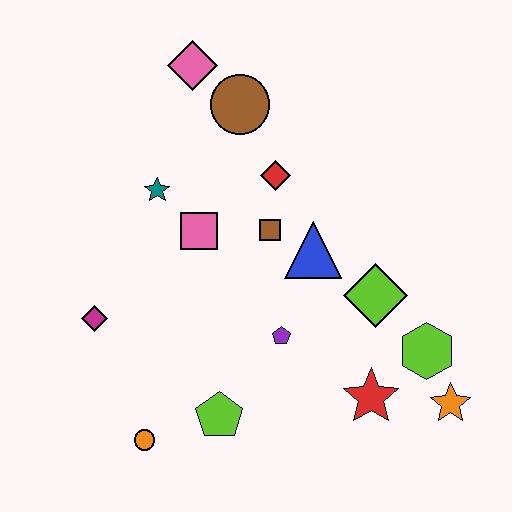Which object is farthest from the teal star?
The orange star is farthest from the teal star.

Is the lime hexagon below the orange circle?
No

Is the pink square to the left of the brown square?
Yes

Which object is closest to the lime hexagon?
The orange star is closest to the lime hexagon.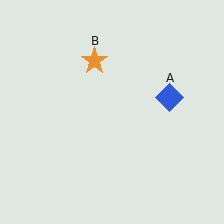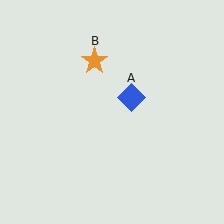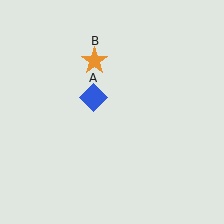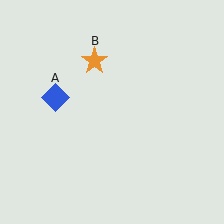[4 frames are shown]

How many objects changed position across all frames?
1 object changed position: blue diamond (object A).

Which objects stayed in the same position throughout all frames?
Orange star (object B) remained stationary.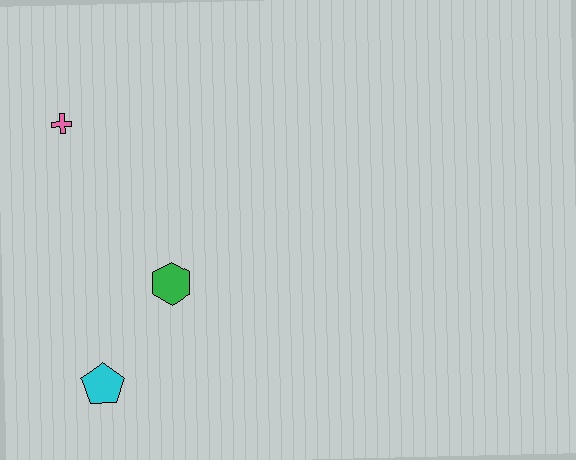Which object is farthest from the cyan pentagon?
The pink cross is farthest from the cyan pentagon.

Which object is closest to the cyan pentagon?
The green hexagon is closest to the cyan pentagon.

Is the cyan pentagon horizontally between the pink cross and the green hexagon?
Yes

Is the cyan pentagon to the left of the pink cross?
No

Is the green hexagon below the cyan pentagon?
No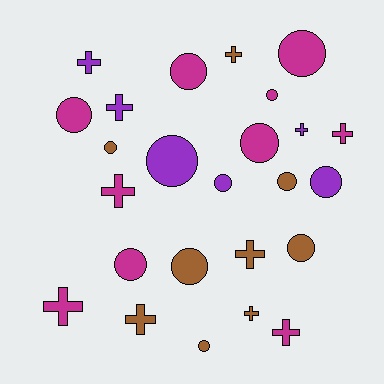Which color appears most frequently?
Magenta, with 10 objects.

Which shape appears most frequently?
Circle, with 14 objects.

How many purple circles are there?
There are 3 purple circles.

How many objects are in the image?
There are 25 objects.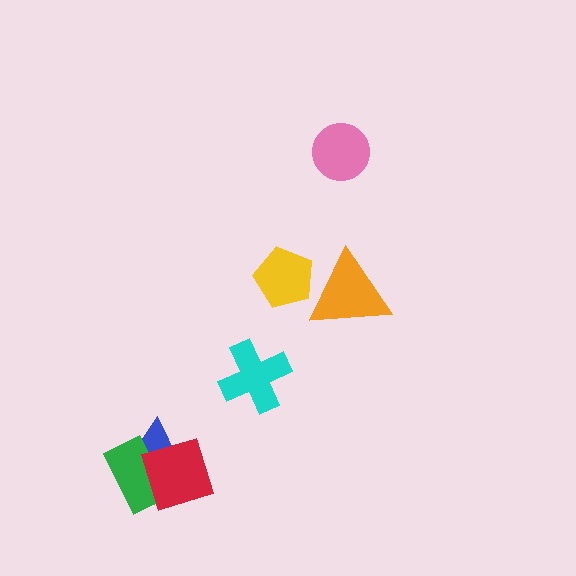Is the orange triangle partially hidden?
Yes, it is partially covered by another shape.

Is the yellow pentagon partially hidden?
No, no other shape covers it.